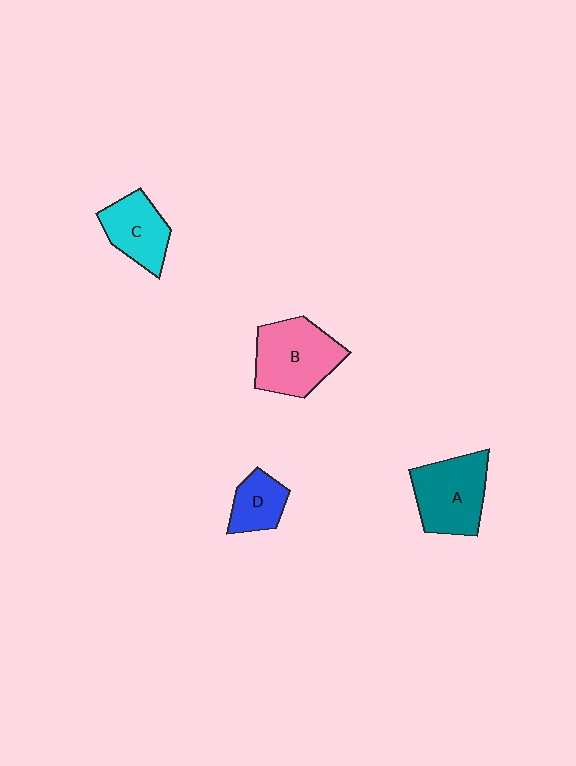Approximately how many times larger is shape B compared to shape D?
Approximately 1.9 times.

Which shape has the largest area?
Shape B (pink).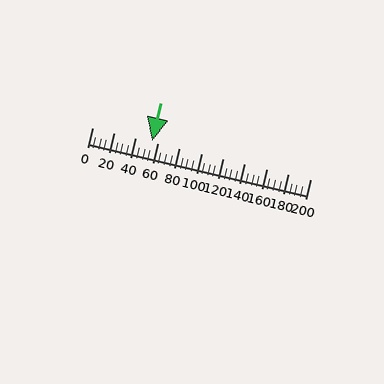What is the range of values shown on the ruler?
The ruler shows values from 0 to 200.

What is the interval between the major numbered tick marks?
The major tick marks are spaced 20 units apart.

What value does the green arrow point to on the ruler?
The green arrow points to approximately 55.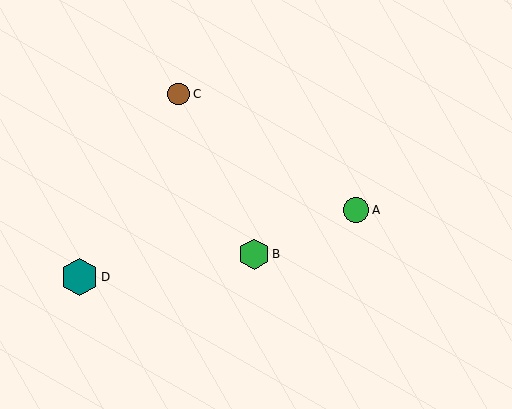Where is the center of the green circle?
The center of the green circle is at (356, 210).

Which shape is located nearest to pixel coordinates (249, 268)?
The green hexagon (labeled B) at (254, 254) is nearest to that location.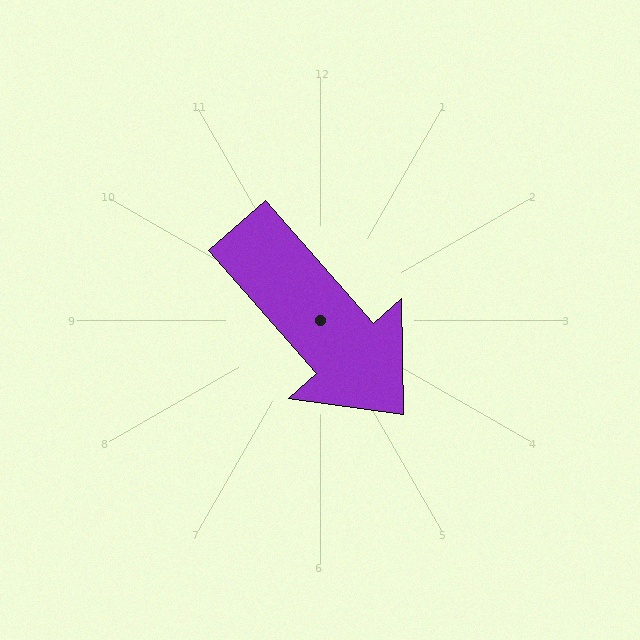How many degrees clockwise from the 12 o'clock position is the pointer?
Approximately 139 degrees.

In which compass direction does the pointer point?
Southeast.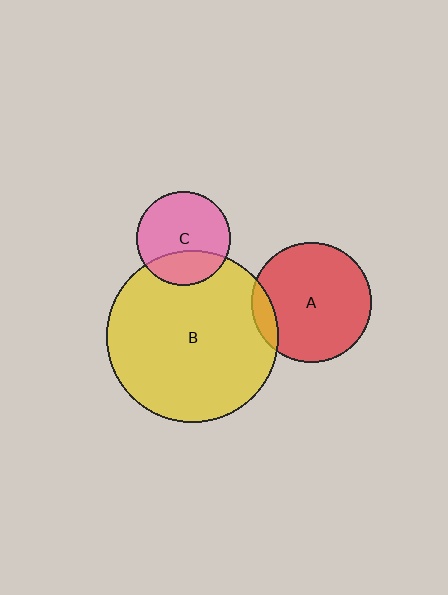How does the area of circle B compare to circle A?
Approximately 2.1 times.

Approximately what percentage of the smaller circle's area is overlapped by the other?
Approximately 10%.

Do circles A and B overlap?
Yes.